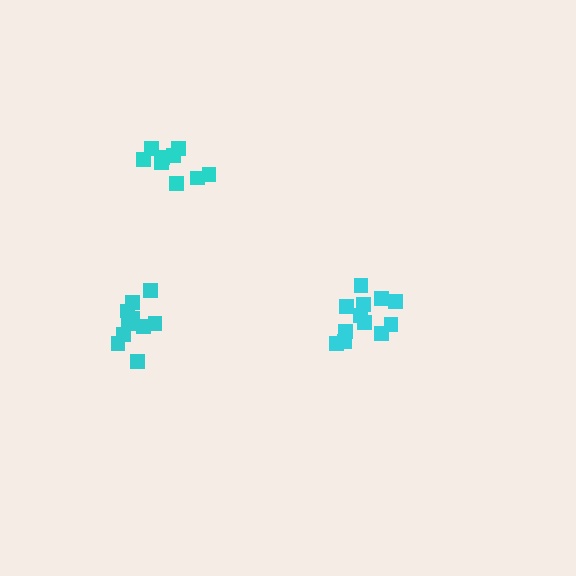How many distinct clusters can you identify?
There are 3 distinct clusters.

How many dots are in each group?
Group 1: 9 dots, Group 2: 12 dots, Group 3: 10 dots (31 total).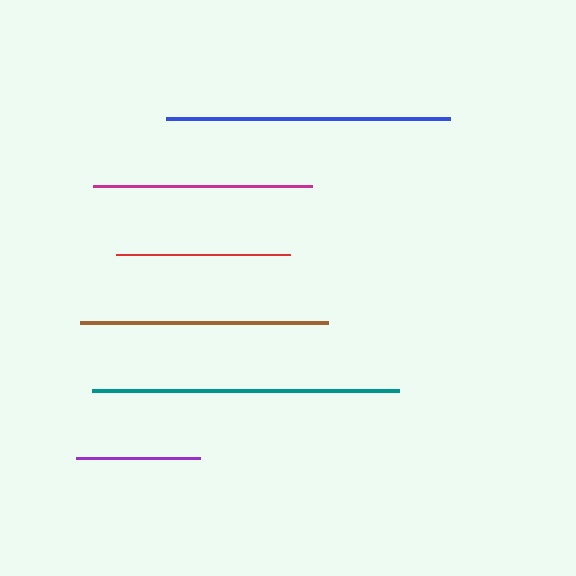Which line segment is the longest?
The teal line is the longest at approximately 308 pixels.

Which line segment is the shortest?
The purple line is the shortest at approximately 124 pixels.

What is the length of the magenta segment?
The magenta segment is approximately 219 pixels long.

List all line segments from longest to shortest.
From longest to shortest: teal, blue, brown, magenta, red, purple.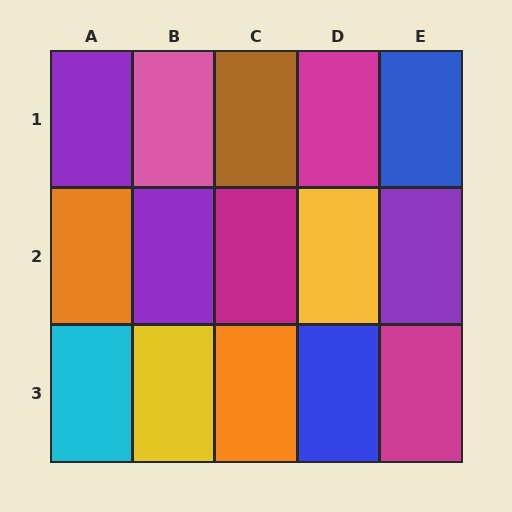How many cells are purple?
3 cells are purple.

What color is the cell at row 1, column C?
Brown.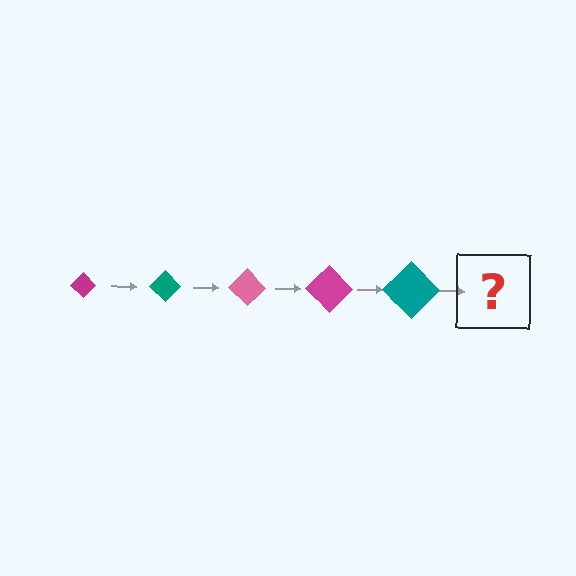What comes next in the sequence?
The next element should be a pink diamond, larger than the previous one.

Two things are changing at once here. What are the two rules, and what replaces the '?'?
The two rules are that the diamond grows larger each step and the color cycles through magenta, teal, and pink. The '?' should be a pink diamond, larger than the previous one.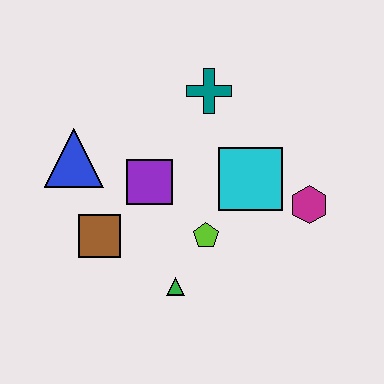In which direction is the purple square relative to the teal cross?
The purple square is below the teal cross.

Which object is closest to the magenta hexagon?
The cyan square is closest to the magenta hexagon.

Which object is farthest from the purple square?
The magenta hexagon is farthest from the purple square.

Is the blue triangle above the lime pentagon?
Yes